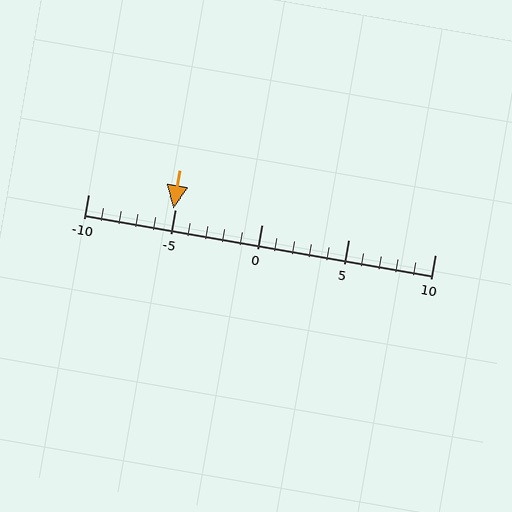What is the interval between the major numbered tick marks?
The major tick marks are spaced 5 units apart.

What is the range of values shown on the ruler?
The ruler shows values from -10 to 10.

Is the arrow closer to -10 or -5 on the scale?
The arrow is closer to -5.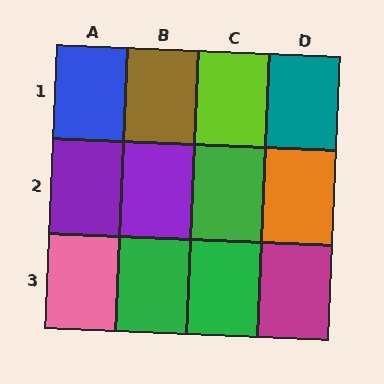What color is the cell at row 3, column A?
Pink.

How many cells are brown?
1 cell is brown.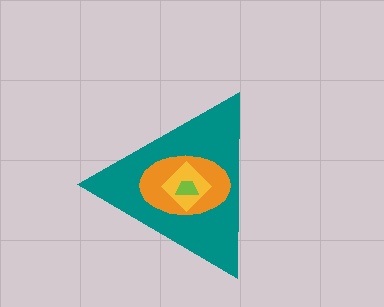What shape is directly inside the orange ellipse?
The yellow diamond.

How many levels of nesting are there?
4.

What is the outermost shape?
The teal triangle.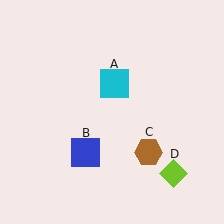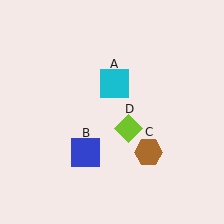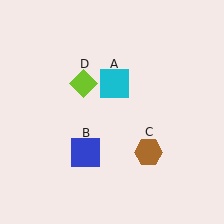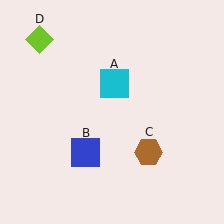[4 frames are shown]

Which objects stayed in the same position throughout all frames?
Cyan square (object A) and blue square (object B) and brown hexagon (object C) remained stationary.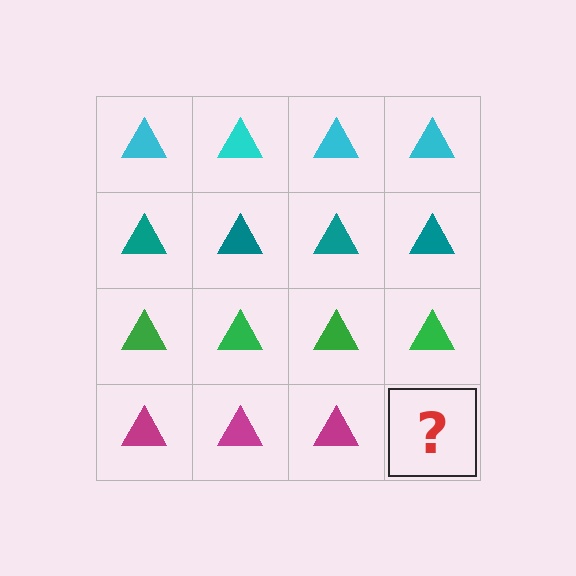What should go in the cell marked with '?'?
The missing cell should contain a magenta triangle.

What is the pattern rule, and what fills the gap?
The rule is that each row has a consistent color. The gap should be filled with a magenta triangle.